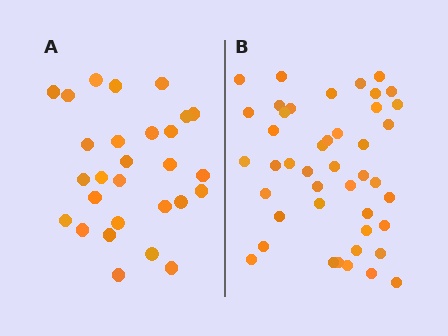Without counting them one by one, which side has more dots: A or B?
Region B (the right region) has more dots.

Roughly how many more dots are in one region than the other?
Region B has approximately 15 more dots than region A.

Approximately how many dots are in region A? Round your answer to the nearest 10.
About 30 dots. (The exact count is 28, which rounds to 30.)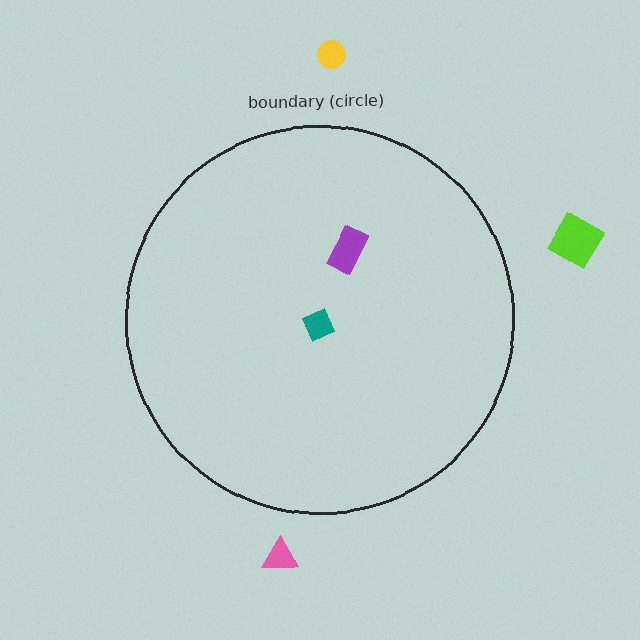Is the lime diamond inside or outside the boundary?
Outside.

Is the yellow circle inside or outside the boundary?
Outside.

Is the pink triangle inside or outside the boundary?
Outside.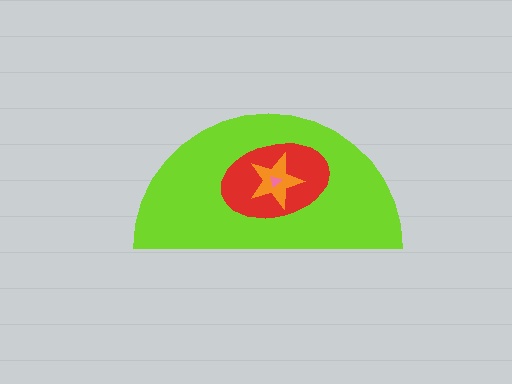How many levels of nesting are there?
4.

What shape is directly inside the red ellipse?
The orange star.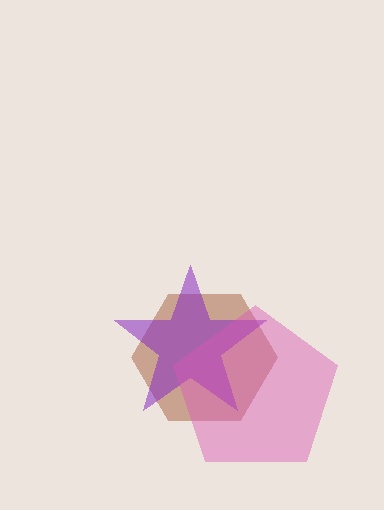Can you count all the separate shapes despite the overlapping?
Yes, there are 3 separate shapes.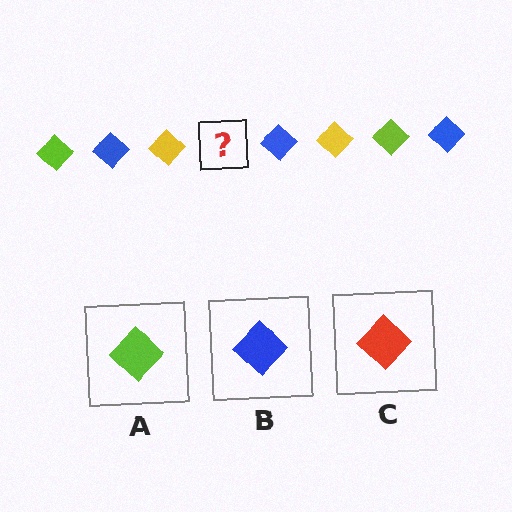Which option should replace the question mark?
Option A.